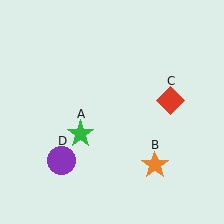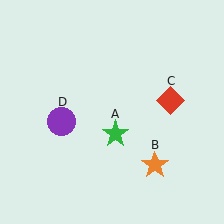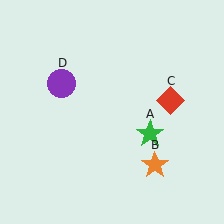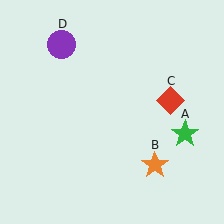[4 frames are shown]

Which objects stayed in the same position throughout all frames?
Orange star (object B) and red diamond (object C) remained stationary.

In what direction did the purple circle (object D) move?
The purple circle (object D) moved up.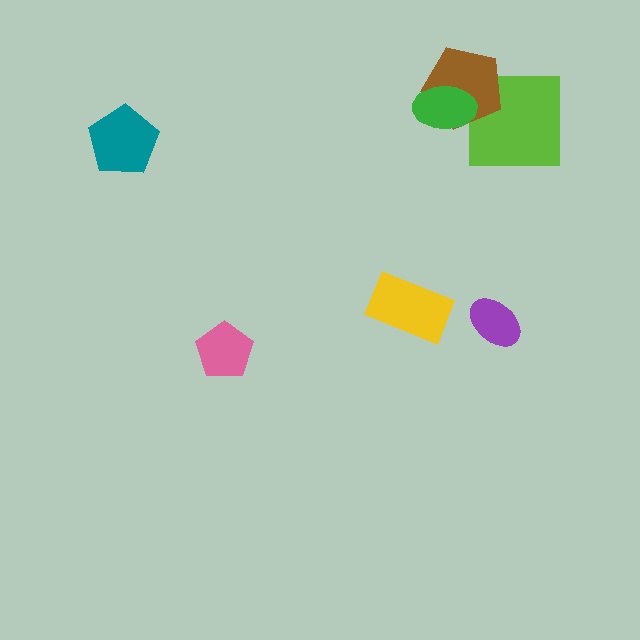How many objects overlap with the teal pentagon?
0 objects overlap with the teal pentagon.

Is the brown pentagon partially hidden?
Yes, it is partially covered by another shape.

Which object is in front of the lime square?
The brown pentagon is in front of the lime square.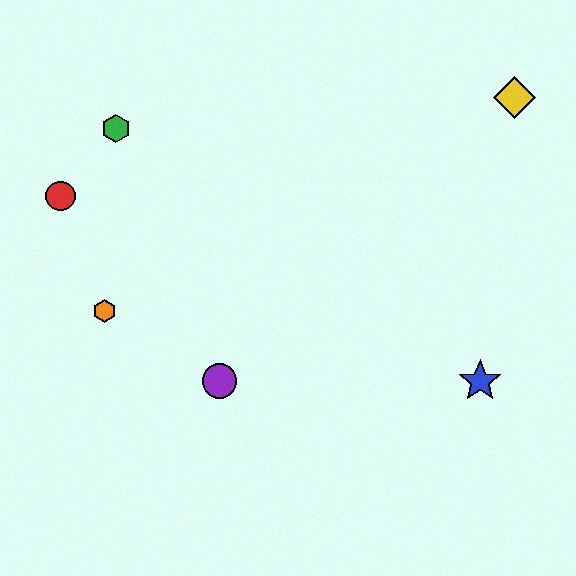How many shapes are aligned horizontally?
2 shapes (the blue star, the purple circle) are aligned horizontally.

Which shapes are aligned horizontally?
The blue star, the purple circle are aligned horizontally.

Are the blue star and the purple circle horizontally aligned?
Yes, both are at y≈381.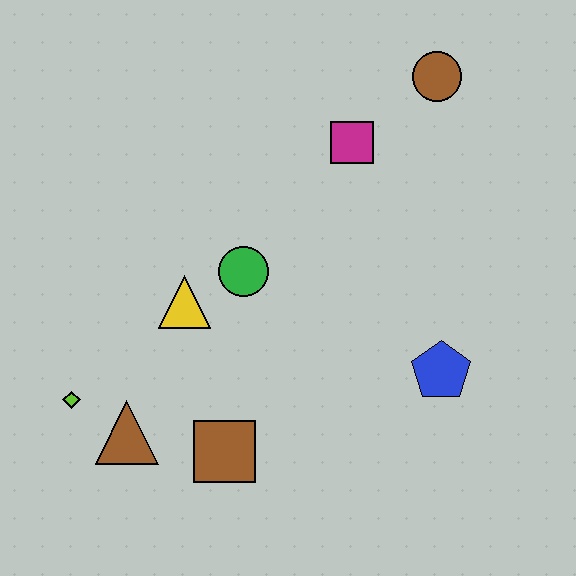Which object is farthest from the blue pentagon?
The lime diamond is farthest from the blue pentagon.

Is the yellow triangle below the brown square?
No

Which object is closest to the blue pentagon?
The green circle is closest to the blue pentagon.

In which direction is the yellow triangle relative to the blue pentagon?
The yellow triangle is to the left of the blue pentagon.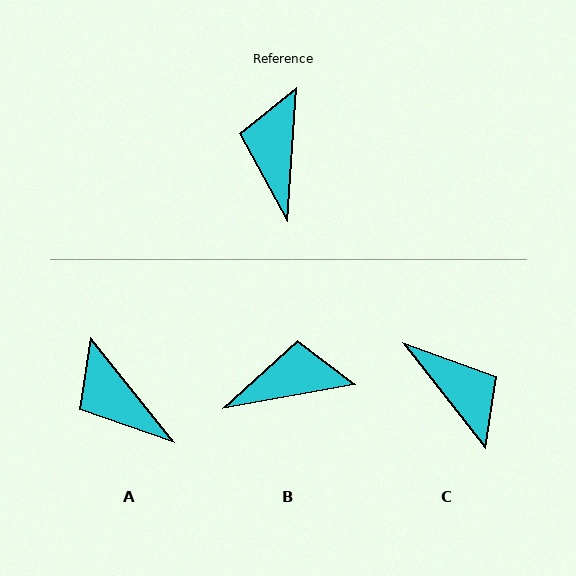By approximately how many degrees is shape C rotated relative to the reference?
Approximately 138 degrees clockwise.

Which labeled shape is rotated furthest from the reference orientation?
C, about 138 degrees away.